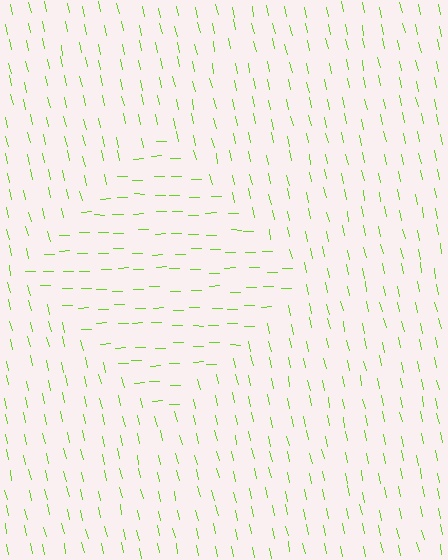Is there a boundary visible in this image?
Yes, there is a texture boundary formed by a change in line orientation.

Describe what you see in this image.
The image is filled with small lime line segments. A diamond region in the image has lines oriented differently from the surrounding lines, creating a visible texture boundary.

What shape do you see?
I see a diamond.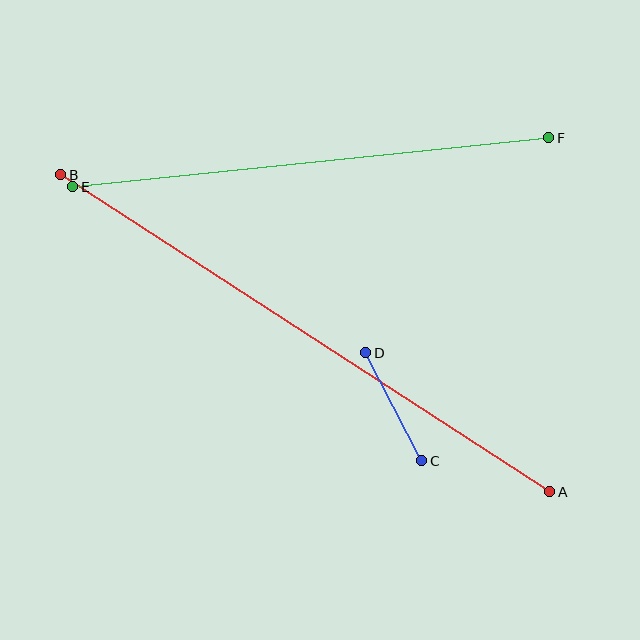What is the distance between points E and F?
The distance is approximately 478 pixels.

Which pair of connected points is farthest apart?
Points A and B are farthest apart.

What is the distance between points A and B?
The distance is approximately 583 pixels.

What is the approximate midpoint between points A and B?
The midpoint is at approximately (305, 333) pixels.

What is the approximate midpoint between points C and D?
The midpoint is at approximately (394, 407) pixels.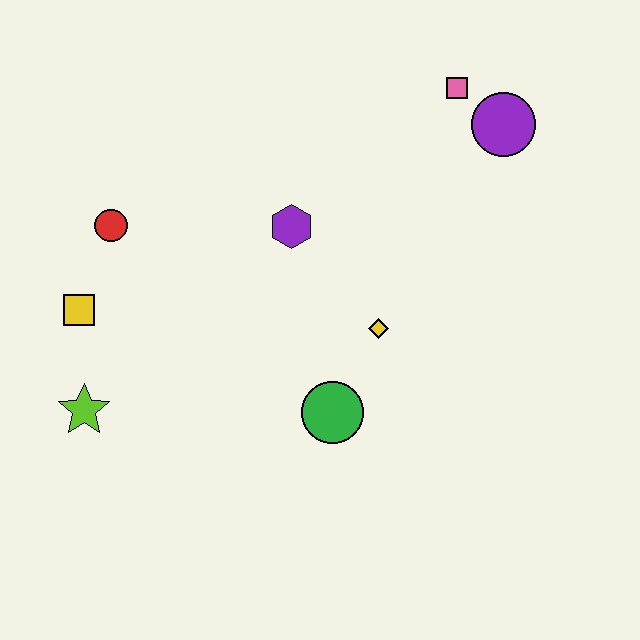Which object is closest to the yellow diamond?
The green circle is closest to the yellow diamond.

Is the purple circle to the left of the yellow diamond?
No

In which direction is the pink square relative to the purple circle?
The pink square is to the left of the purple circle.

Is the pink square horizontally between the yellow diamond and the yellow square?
No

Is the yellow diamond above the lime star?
Yes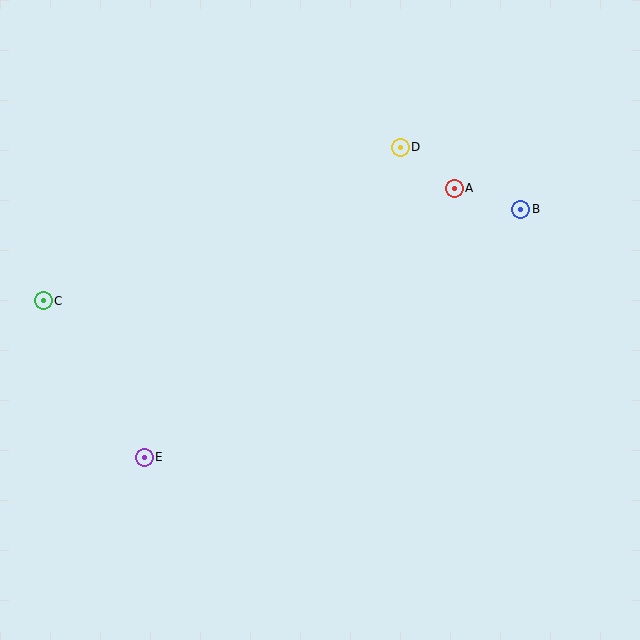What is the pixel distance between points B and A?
The distance between B and A is 70 pixels.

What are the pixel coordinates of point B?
Point B is at (521, 209).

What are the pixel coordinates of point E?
Point E is at (144, 457).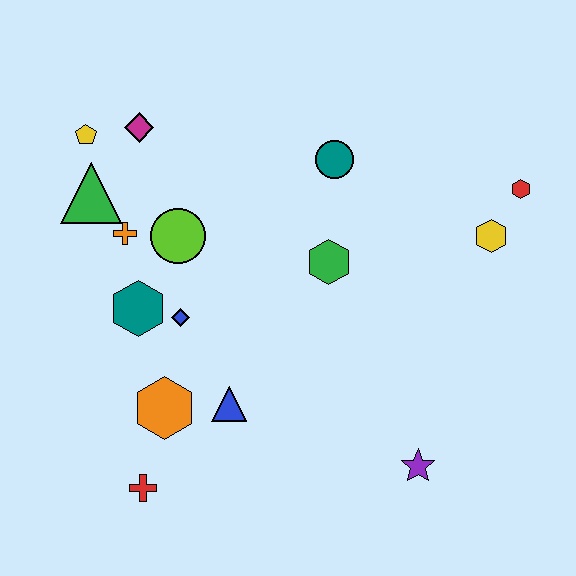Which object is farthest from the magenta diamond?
The purple star is farthest from the magenta diamond.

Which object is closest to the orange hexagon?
The blue triangle is closest to the orange hexagon.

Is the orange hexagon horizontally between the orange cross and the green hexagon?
Yes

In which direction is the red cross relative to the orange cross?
The red cross is below the orange cross.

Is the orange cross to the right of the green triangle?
Yes